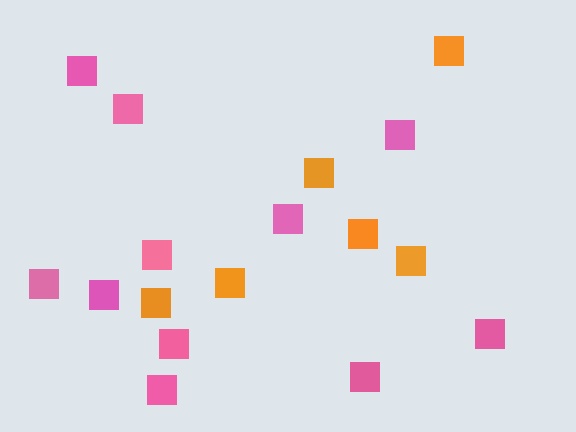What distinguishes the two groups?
There are 2 groups: one group of pink squares (11) and one group of orange squares (6).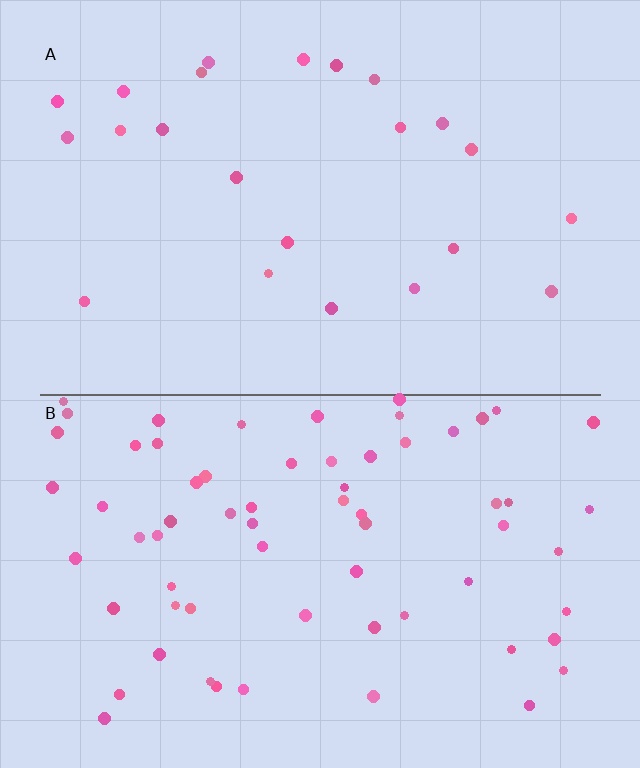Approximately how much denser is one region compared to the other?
Approximately 2.9× — region B over region A.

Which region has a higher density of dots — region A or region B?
B (the bottom).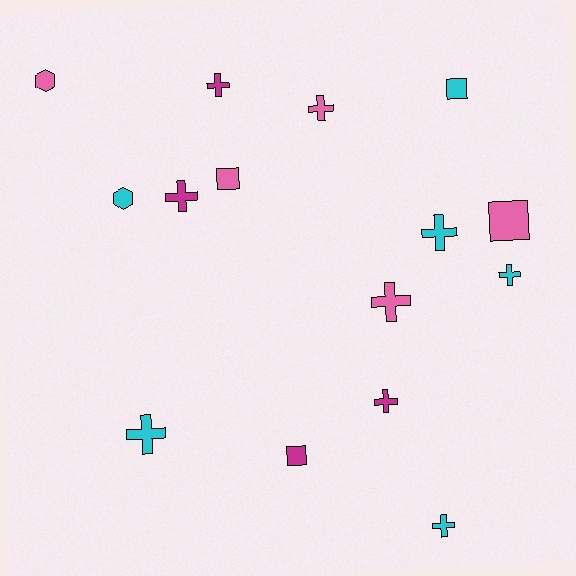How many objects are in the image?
There are 15 objects.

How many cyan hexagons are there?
There is 1 cyan hexagon.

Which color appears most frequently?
Cyan, with 6 objects.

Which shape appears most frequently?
Cross, with 9 objects.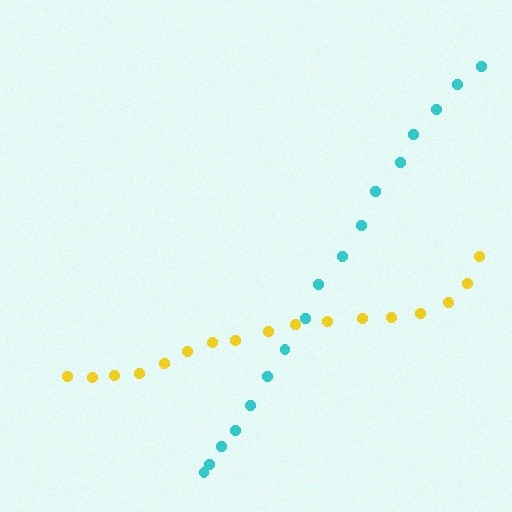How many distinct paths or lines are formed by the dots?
There are 2 distinct paths.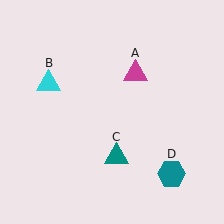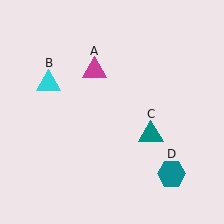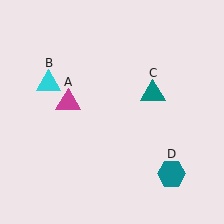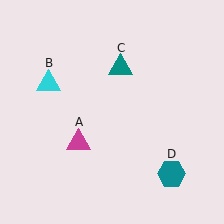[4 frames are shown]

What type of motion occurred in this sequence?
The magenta triangle (object A), teal triangle (object C) rotated counterclockwise around the center of the scene.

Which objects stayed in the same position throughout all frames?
Cyan triangle (object B) and teal hexagon (object D) remained stationary.